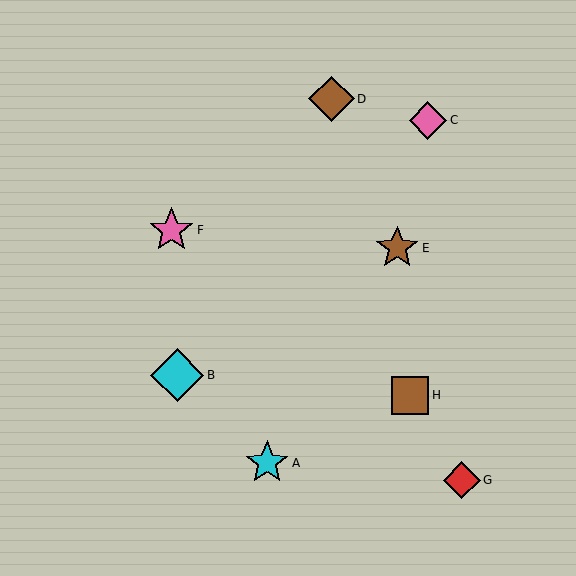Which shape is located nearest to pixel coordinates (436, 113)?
The pink diamond (labeled C) at (428, 120) is nearest to that location.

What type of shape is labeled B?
Shape B is a cyan diamond.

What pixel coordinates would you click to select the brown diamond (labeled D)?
Click at (332, 99) to select the brown diamond D.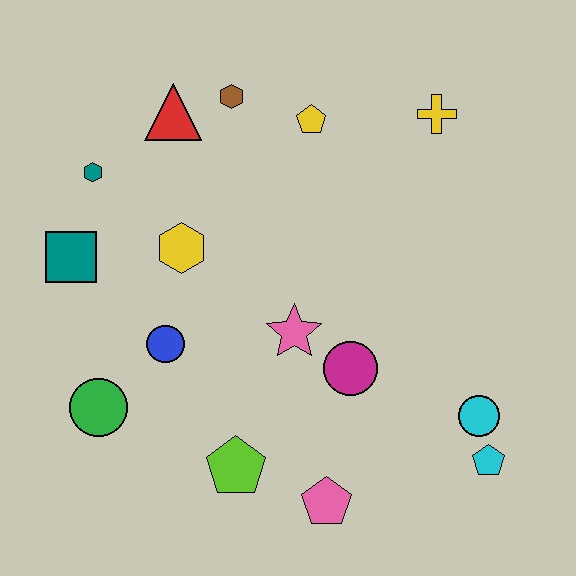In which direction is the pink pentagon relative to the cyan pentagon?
The pink pentagon is to the left of the cyan pentagon.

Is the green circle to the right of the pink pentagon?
No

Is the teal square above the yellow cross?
No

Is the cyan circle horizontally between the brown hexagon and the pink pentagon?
No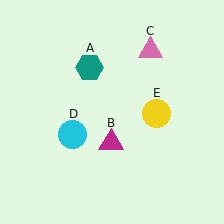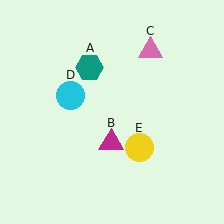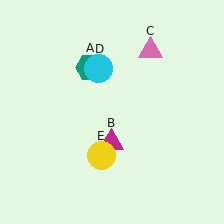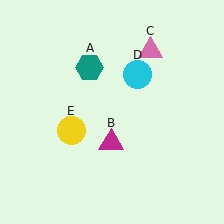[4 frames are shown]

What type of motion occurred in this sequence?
The cyan circle (object D), yellow circle (object E) rotated clockwise around the center of the scene.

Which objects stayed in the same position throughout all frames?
Teal hexagon (object A) and magenta triangle (object B) and pink triangle (object C) remained stationary.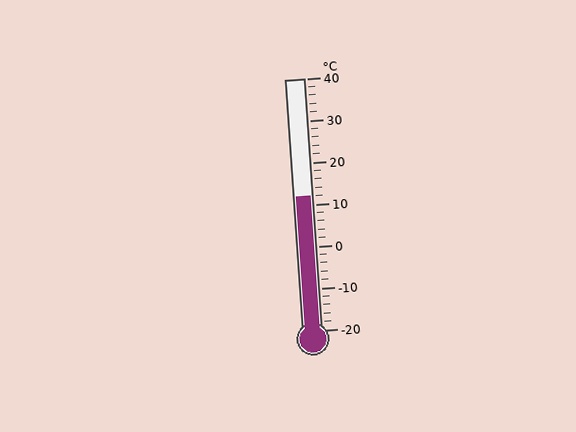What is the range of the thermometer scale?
The thermometer scale ranges from -20°C to 40°C.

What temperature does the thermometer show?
The thermometer shows approximately 12°C.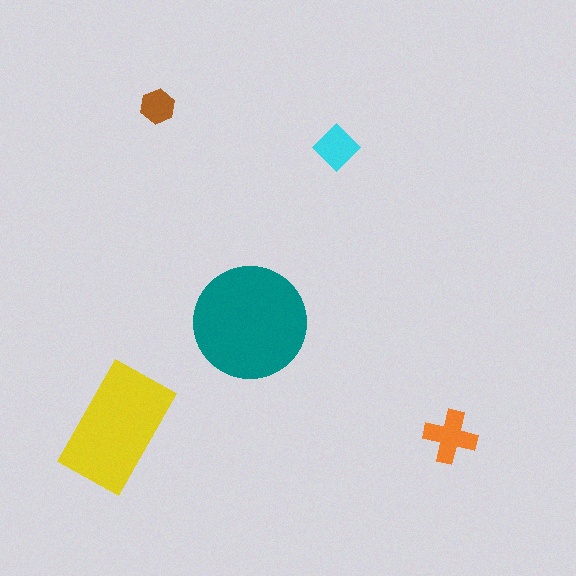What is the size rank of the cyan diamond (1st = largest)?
4th.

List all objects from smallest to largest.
The brown hexagon, the cyan diamond, the orange cross, the yellow rectangle, the teal circle.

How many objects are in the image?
There are 5 objects in the image.